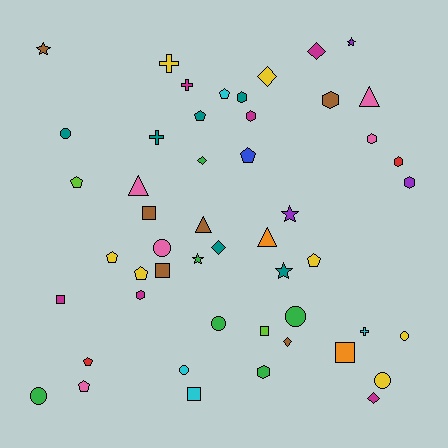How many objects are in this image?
There are 50 objects.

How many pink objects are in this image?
There are 5 pink objects.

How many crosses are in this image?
There are 4 crosses.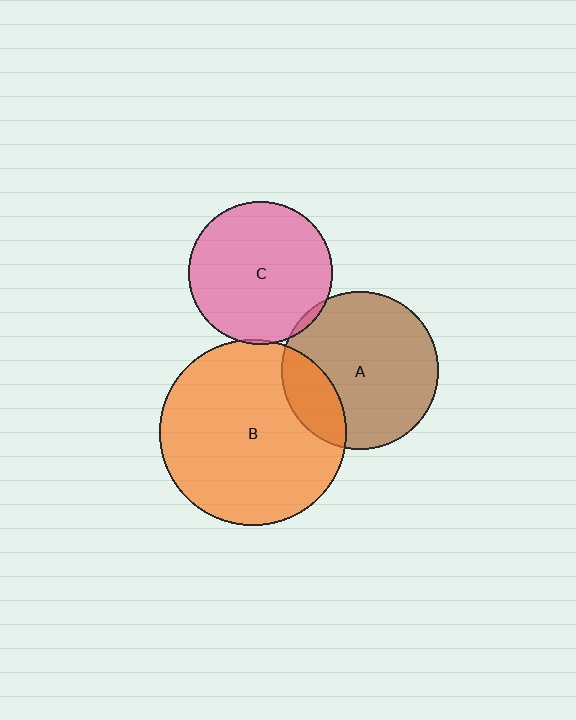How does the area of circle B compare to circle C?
Approximately 1.7 times.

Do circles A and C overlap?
Yes.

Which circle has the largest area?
Circle B (orange).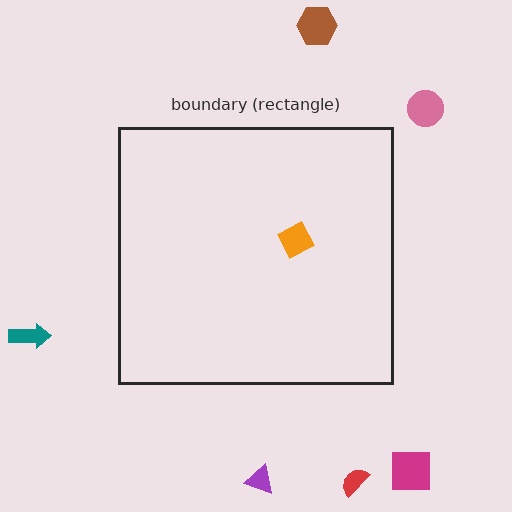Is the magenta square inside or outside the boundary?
Outside.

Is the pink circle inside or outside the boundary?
Outside.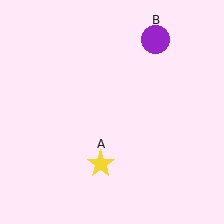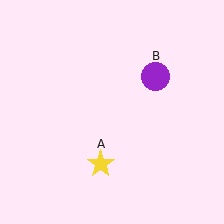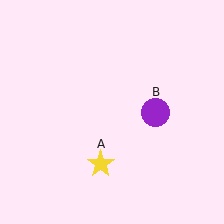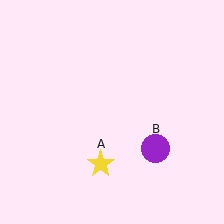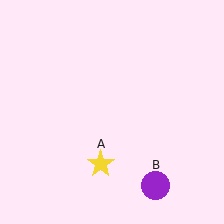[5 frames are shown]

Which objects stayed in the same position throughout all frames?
Yellow star (object A) remained stationary.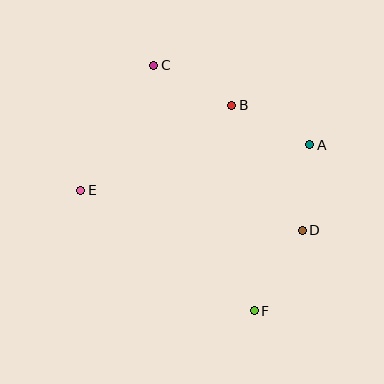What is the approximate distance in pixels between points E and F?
The distance between E and F is approximately 211 pixels.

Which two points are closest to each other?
Points A and D are closest to each other.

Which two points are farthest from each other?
Points C and F are farthest from each other.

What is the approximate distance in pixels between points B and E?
The distance between B and E is approximately 173 pixels.